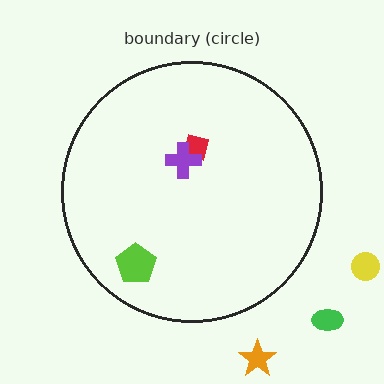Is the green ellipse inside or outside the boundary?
Outside.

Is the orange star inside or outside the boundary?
Outside.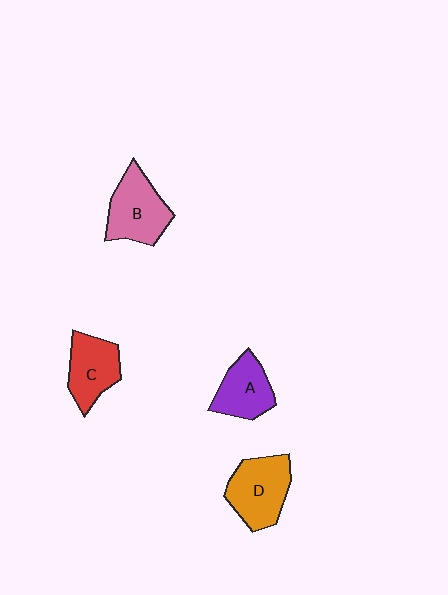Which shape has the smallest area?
Shape A (purple).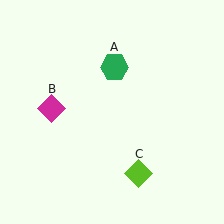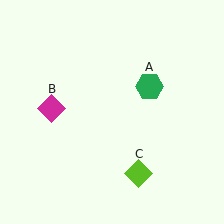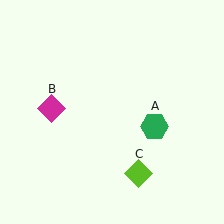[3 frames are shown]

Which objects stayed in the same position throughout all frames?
Magenta diamond (object B) and lime diamond (object C) remained stationary.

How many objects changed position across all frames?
1 object changed position: green hexagon (object A).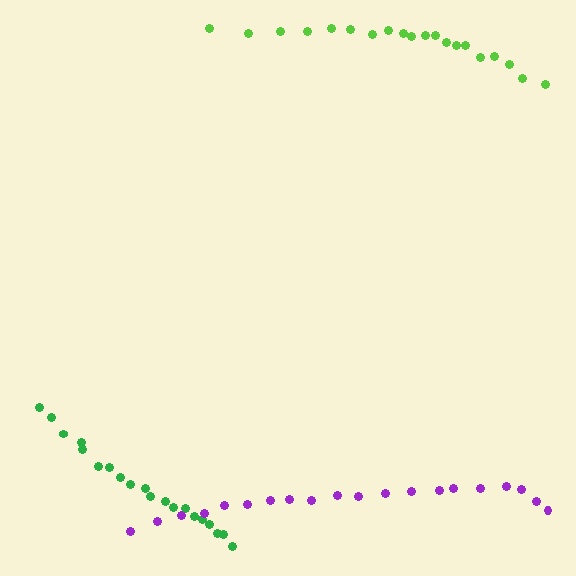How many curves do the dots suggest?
There are 3 distinct paths.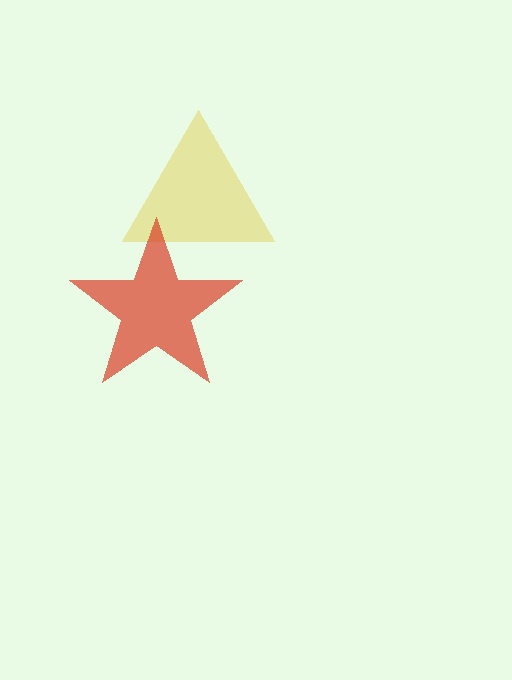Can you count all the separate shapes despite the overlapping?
Yes, there are 2 separate shapes.